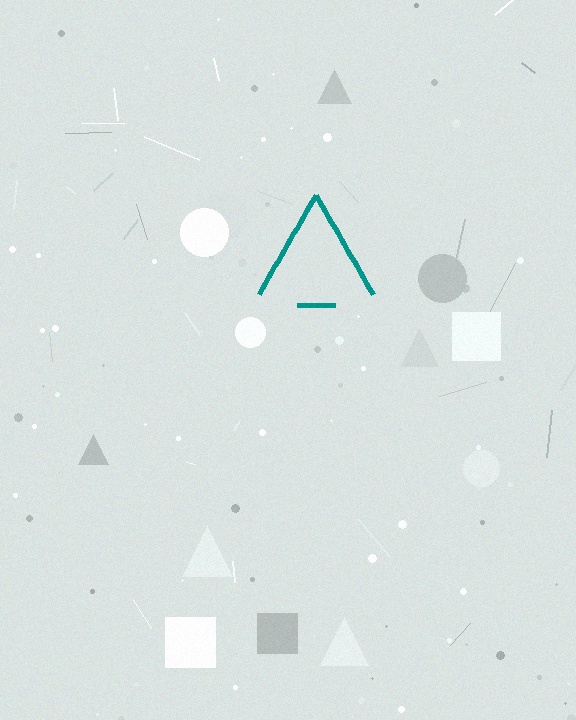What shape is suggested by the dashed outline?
The dashed outline suggests a triangle.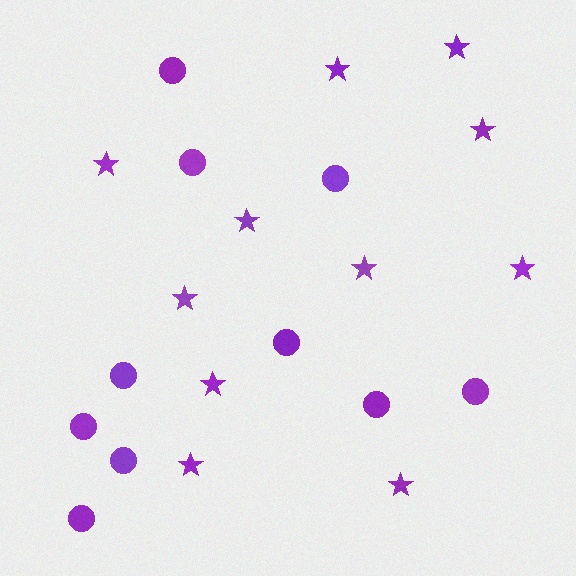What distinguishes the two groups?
There are 2 groups: one group of stars (11) and one group of circles (10).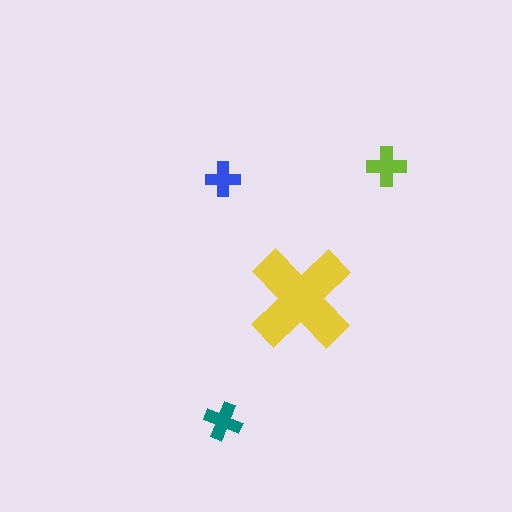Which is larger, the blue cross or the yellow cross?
The yellow one.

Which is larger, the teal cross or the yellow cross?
The yellow one.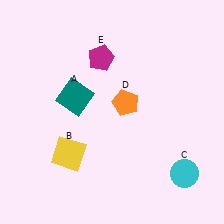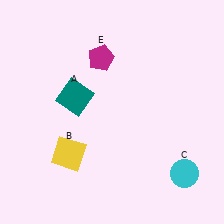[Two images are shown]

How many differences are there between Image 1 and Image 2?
There is 1 difference between the two images.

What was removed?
The orange pentagon (D) was removed in Image 2.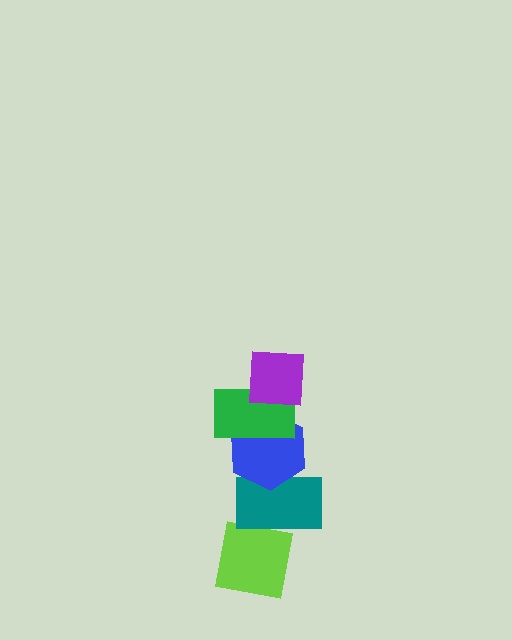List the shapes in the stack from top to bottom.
From top to bottom: the purple square, the green rectangle, the blue hexagon, the teal rectangle, the lime square.